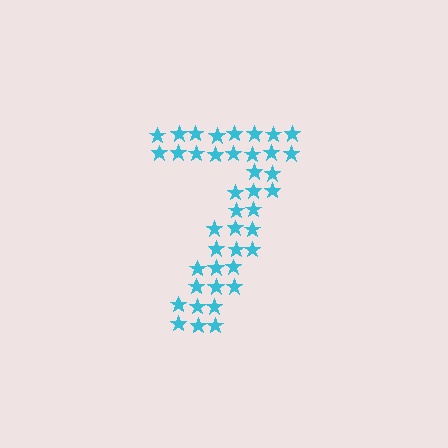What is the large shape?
The large shape is the digit 7.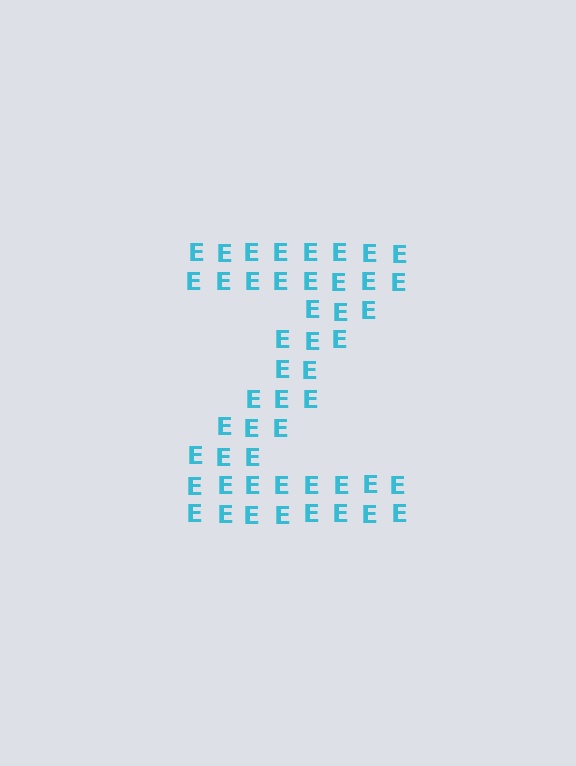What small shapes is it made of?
It is made of small letter E's.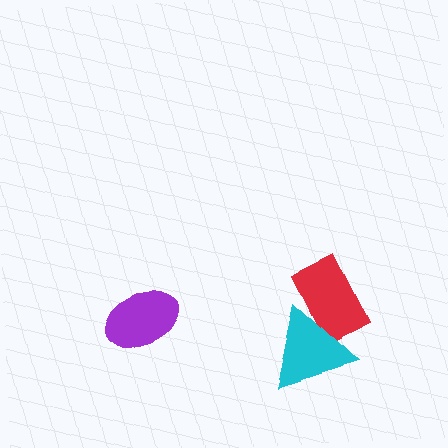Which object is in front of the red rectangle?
The cyan triangle is in front of the red rectangle.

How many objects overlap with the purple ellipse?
0 objects overlap with the purple ellipse.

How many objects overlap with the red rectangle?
1 object overlaps with the red rectangle.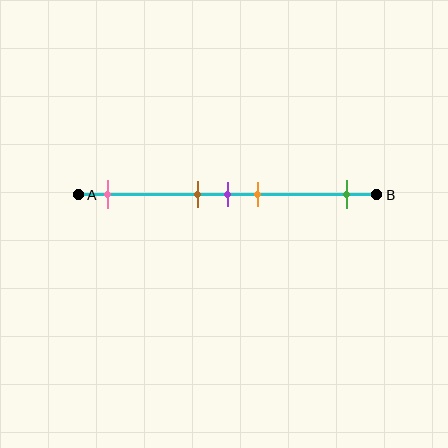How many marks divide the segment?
There are 5 marks dividing the segment.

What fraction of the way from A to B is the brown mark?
The brown mark is approximately 40% (0.4) of the way from A to B.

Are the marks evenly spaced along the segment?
No, the marks are not evenly spaced.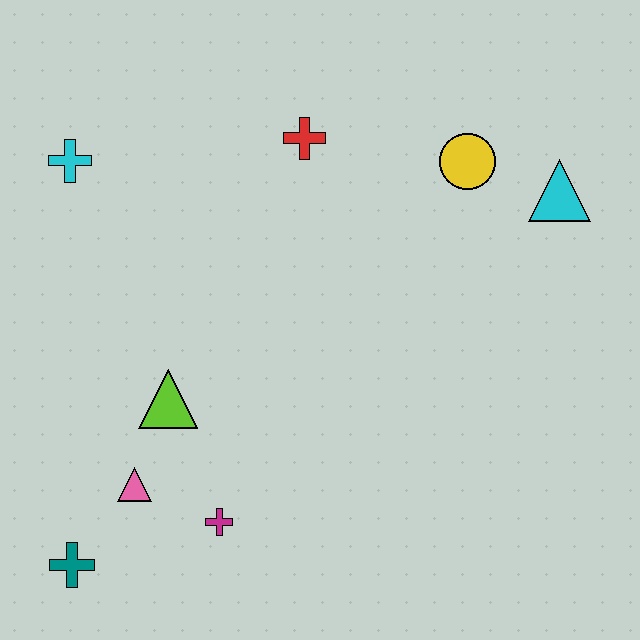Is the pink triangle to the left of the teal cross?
No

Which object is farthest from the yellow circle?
The teal cross is farthest from the yellow circle.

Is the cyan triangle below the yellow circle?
Yes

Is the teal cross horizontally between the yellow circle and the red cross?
No